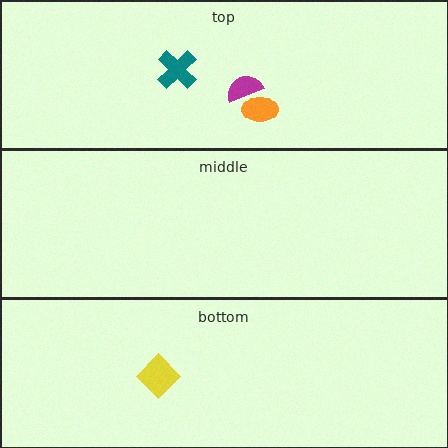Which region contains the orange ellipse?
The top region.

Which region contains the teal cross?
The top region.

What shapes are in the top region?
The orange ellipse, the magenta semicircle, the teal cross.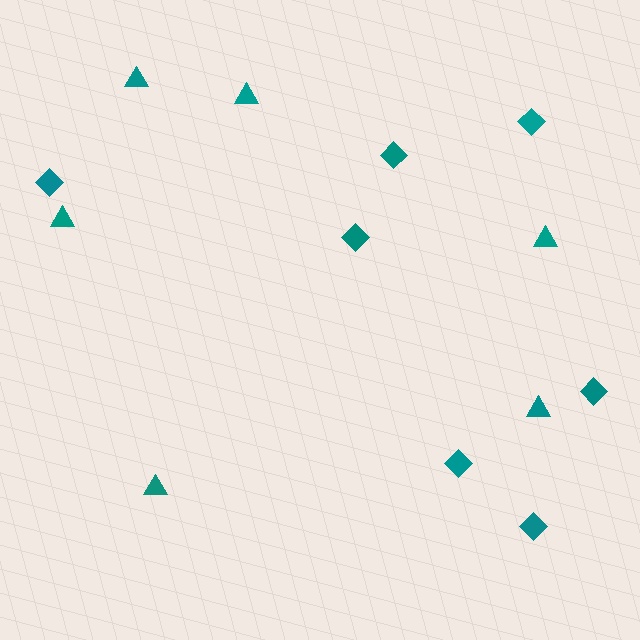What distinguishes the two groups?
There are 2 groups: one group of diamonds (7) and one group of triangles (6).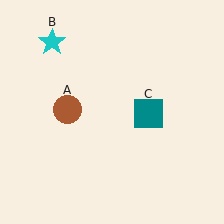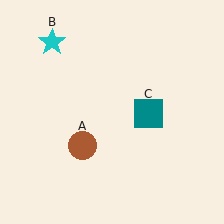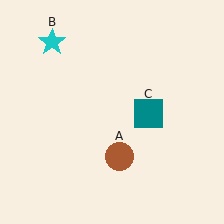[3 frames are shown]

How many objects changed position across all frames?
1 object changed position: brown circle (object A).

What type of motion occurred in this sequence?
The brown circle (object A) rotated counterclockwise around the center of the scene.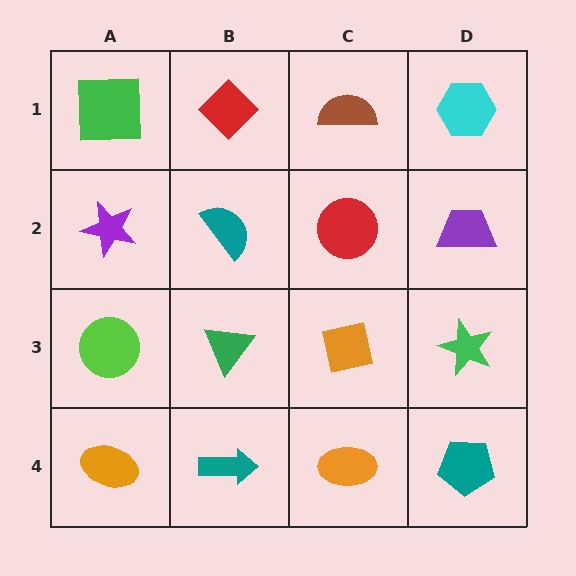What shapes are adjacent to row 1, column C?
A red circle (row 2, column C), a red diamond (row 1, column B), a cyan hexagon (row 1, column D).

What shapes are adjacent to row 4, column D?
A green star (row 3, column D), an orange ellipse (row 4, column C).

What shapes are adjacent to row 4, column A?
A lime circle (row 3, column A), a teal arrow (row 4, column B).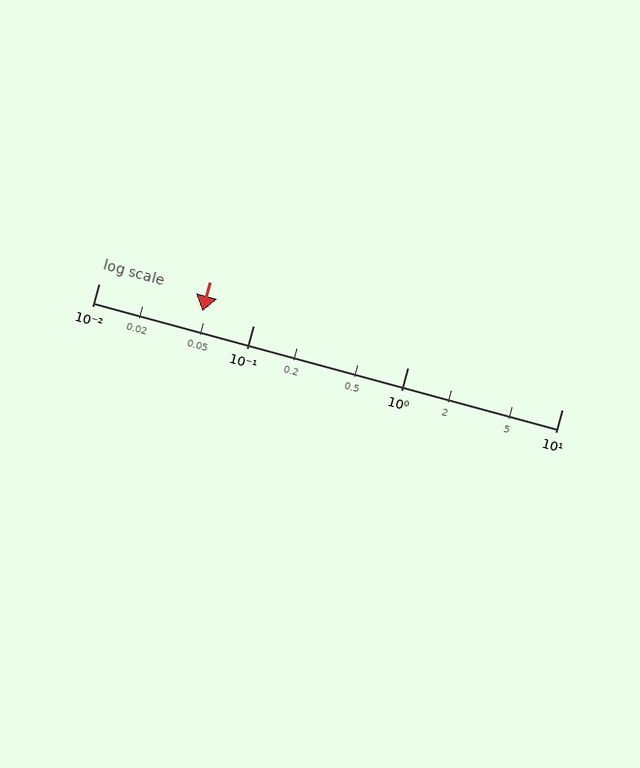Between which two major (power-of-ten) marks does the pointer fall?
The pointer is between 0.01 and 0.1.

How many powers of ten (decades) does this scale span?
The scale spans 3 decades, from 0.01 to 10.